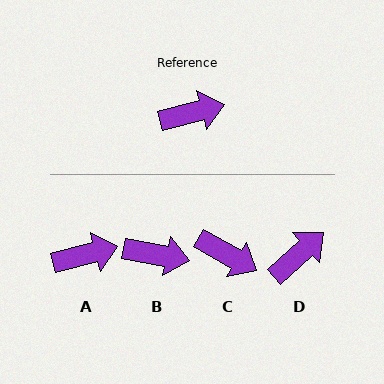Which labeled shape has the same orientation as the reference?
A.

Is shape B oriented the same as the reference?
No, it is off by about 25 degrees.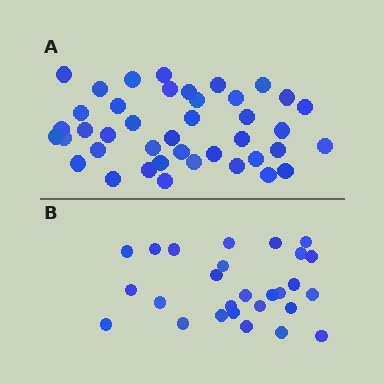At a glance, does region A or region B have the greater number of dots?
Region A (the top region) has more dots.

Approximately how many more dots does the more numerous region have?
Region A has approximately 15 more dots than region B.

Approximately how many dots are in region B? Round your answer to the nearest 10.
About 30 dots. (The exact count is 27, which rounds to 30.)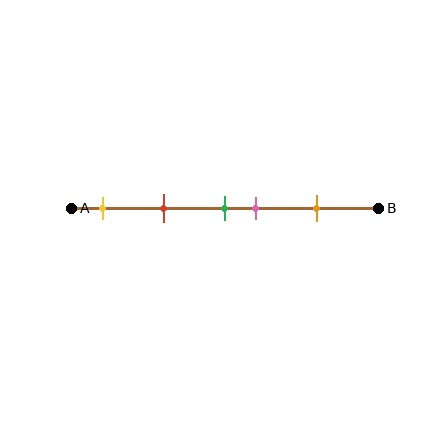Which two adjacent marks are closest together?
The green and pink marks are the closest adjacent pair.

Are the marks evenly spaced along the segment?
No, the marks are not evenly spaced.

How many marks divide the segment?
There are 5 marks dividing the segment.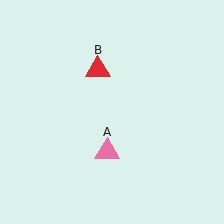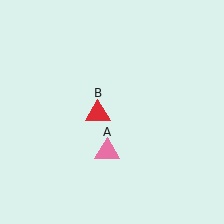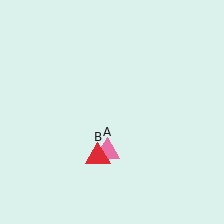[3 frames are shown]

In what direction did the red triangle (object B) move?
The red triangle (object B) moved down.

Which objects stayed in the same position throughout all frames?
Pink triangle (object A) remained stationary.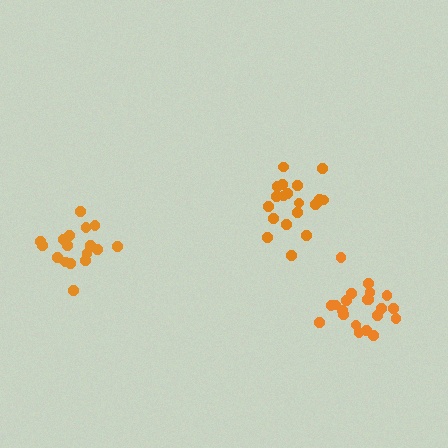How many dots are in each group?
Group 1: 20 dots, Group 2: 17 dots, Group 3: 21 dots (58 total).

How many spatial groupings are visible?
There are 3 spatial groupings.